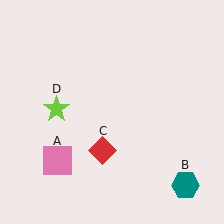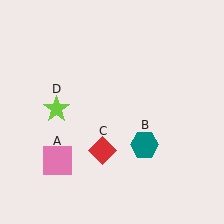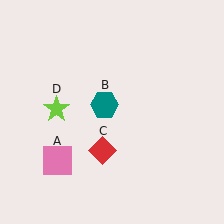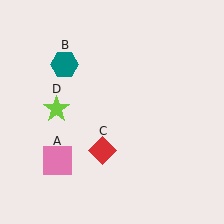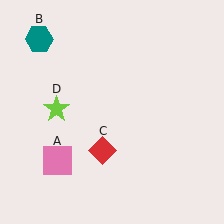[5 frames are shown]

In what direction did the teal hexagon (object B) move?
The teal hexagon (object B) moved up and to the left.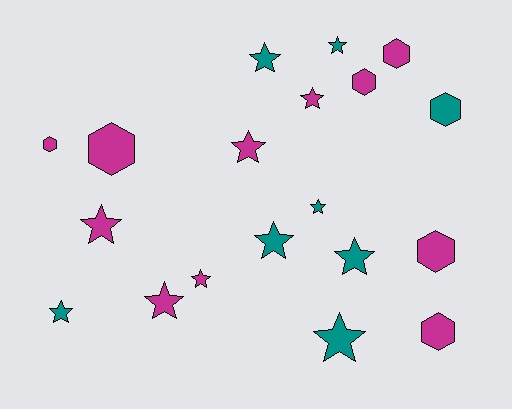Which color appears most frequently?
Magenta, with 11 objects.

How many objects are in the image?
There are 19 objects.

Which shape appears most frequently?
Star, with 12 objects.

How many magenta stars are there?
There are 5 magenta stars.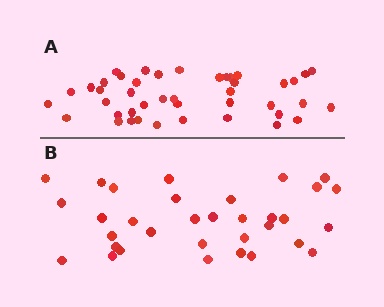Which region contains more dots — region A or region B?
Region A (the top region) has more dots.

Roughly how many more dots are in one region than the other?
Region A has roughly 10 or so more dots than region B.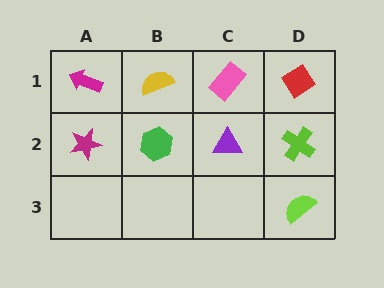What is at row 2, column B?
A green hexagon.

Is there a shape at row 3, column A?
No, that cell is empty.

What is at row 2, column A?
A magenta star.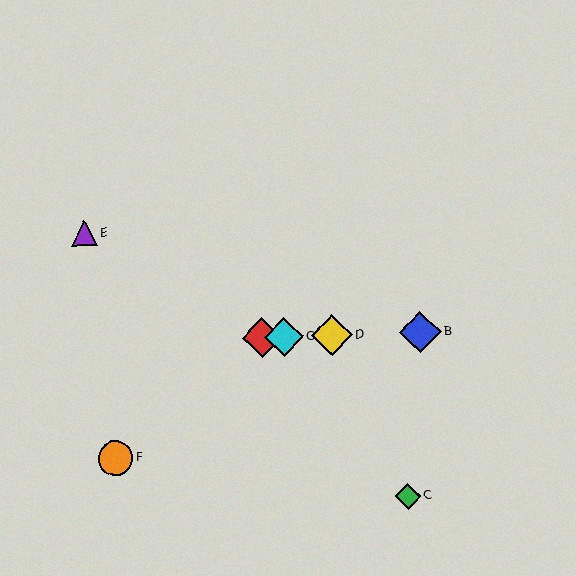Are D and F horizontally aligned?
No, D is at y≈335 and F is at y≈458.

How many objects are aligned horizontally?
4 objects (A, B, D, G) are aligned horizontally.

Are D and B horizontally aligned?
Yes, both are at y≈335.